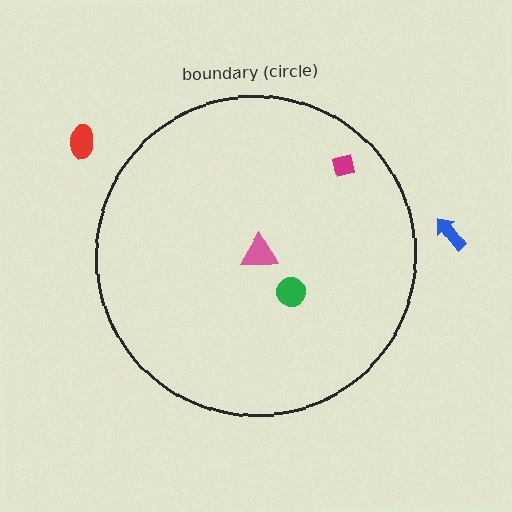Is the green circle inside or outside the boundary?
Inside.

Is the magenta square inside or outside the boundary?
Inside.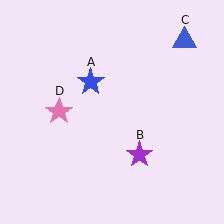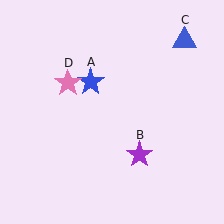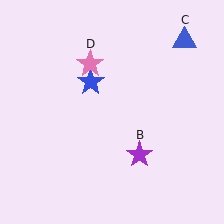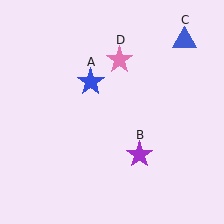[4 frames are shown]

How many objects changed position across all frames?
1 object changed position: pink star (object D).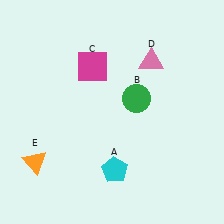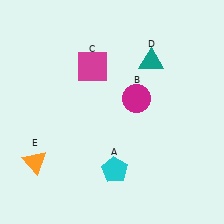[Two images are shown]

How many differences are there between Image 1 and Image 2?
There are 2 differences between the two images.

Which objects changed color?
B changed from green to magenta. D changed from pink to teal.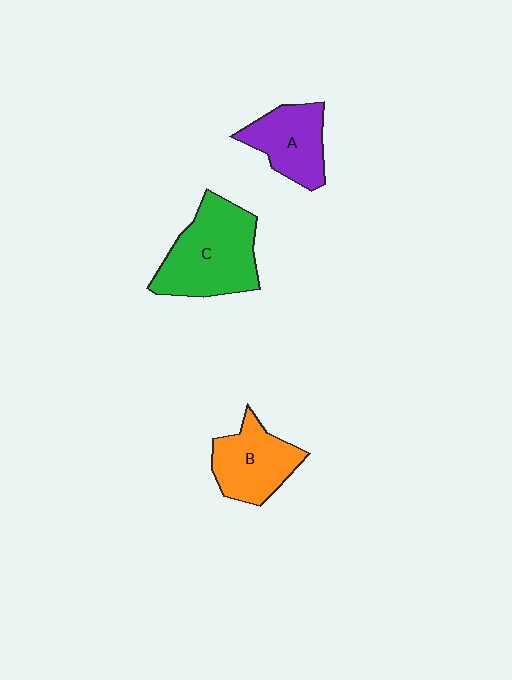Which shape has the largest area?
Shape C (green).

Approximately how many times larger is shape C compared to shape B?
Approximately 1.5 times.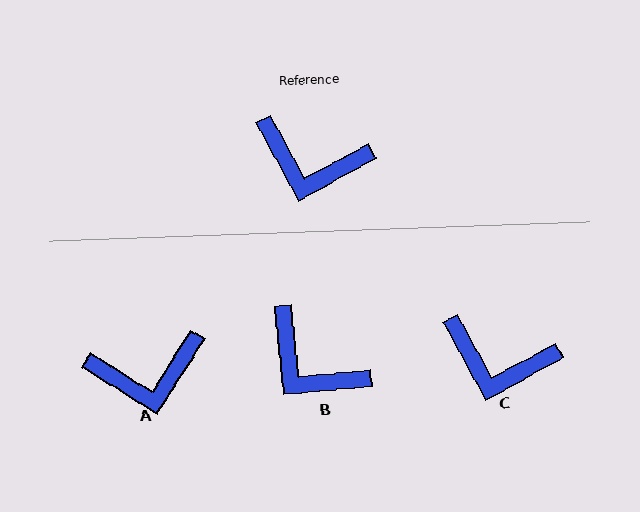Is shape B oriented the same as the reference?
No, it is off by about 23 degrees.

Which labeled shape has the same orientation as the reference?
C.